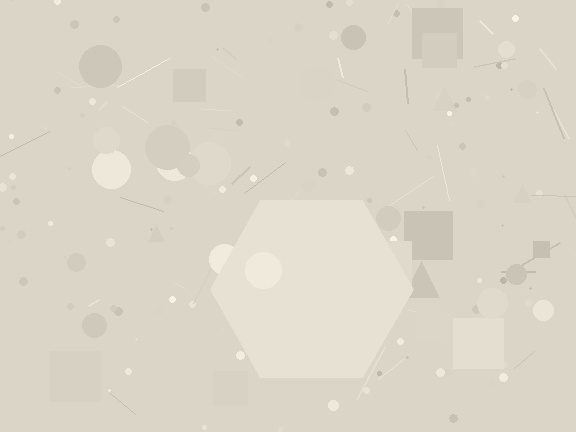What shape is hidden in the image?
A hexagon is hidden in the image.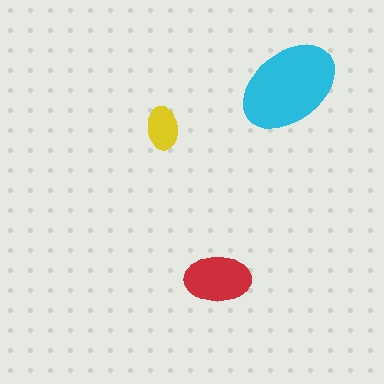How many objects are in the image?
There are 3 objects in the image.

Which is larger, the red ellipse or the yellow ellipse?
The red one.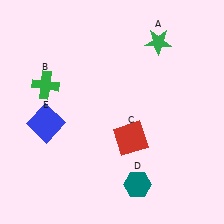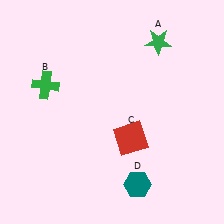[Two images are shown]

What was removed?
The blue square (E) was removed in Image 2.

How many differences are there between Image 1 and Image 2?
There is 1 difference between the two images.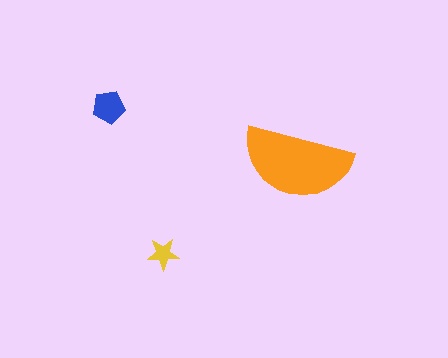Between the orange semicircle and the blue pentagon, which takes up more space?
The orange semicircle.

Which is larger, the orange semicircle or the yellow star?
The orange semicircle.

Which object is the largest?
The orange semicircle.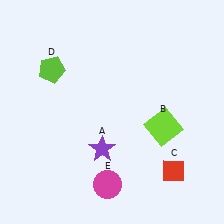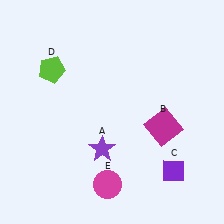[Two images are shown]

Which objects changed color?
B changed from lime to magenta. C changed from red to purple.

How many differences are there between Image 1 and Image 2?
There are 2 differences between the two images.